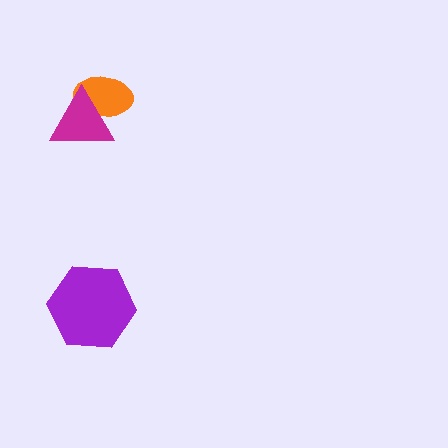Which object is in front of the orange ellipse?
The magenta triangle is in front of the orange ellipse.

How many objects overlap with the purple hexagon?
0 objects overlap with the purple hexagon.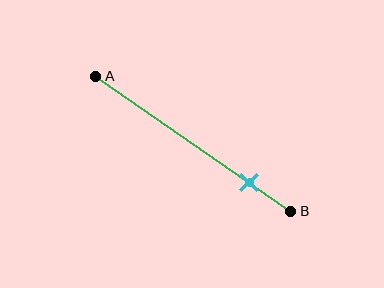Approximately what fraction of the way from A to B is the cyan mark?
The cyan mark is approximately 80% of the way from A to B.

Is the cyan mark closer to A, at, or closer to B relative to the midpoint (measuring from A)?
The cyan mark is closer to point B than the midpoint of segment AB.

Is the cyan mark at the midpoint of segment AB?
No, the mark is at about 80% from A, not at the 50% midpoint.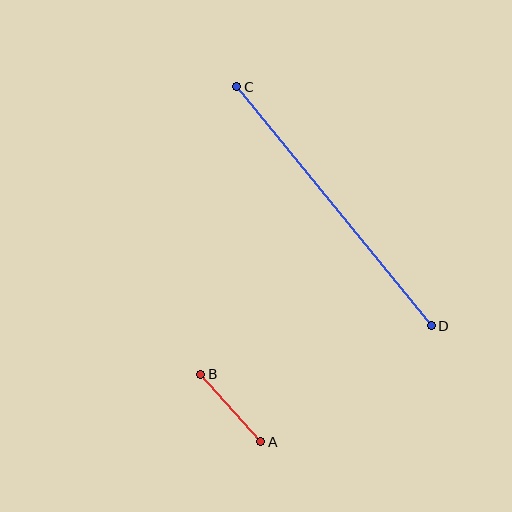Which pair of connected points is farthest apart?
Points C and D are farthest apart.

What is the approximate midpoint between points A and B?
The midpoint is at approximately (230, 408) pixels.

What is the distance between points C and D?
The distance is approximately 308 pixels.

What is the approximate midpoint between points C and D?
The midpoint is at approximately (334, 206) pixels.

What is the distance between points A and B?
The distance is approximately 90 pixels.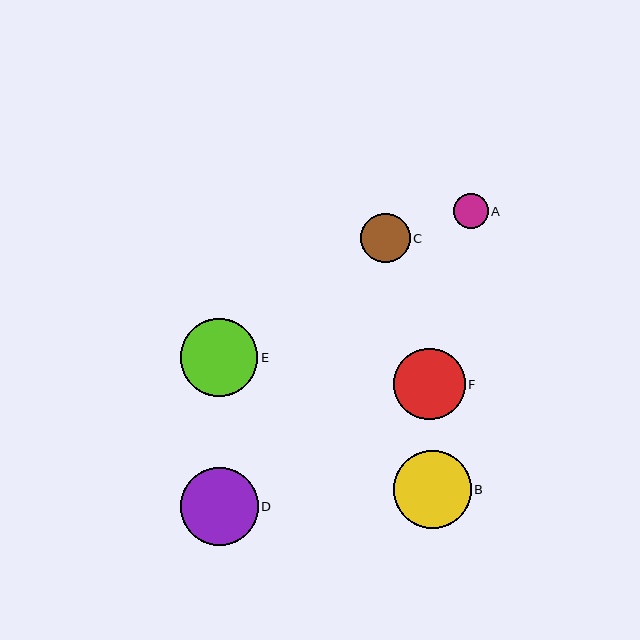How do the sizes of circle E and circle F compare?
Circle E and circle F are approximately the same size.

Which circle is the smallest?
Circle A is the smallest with a size of approximately 34 pixels.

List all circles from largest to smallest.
From largest to smallest: D, B, E, F, C, A.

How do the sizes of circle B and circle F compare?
Circle B and circle F are approximately the same size.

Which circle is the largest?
Circle D is the largest with a size of approximately 78 pixels.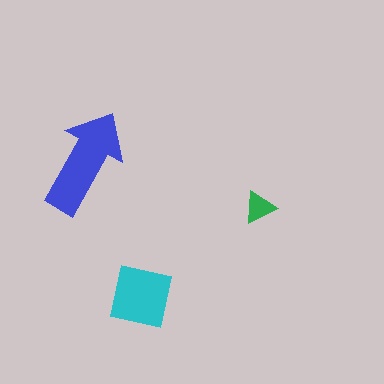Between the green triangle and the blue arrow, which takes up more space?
The blue arrow.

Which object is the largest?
The blue arrow.